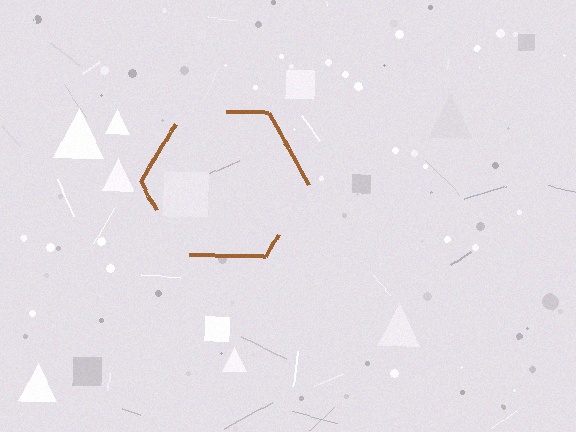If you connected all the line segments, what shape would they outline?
They would outline a hexagon.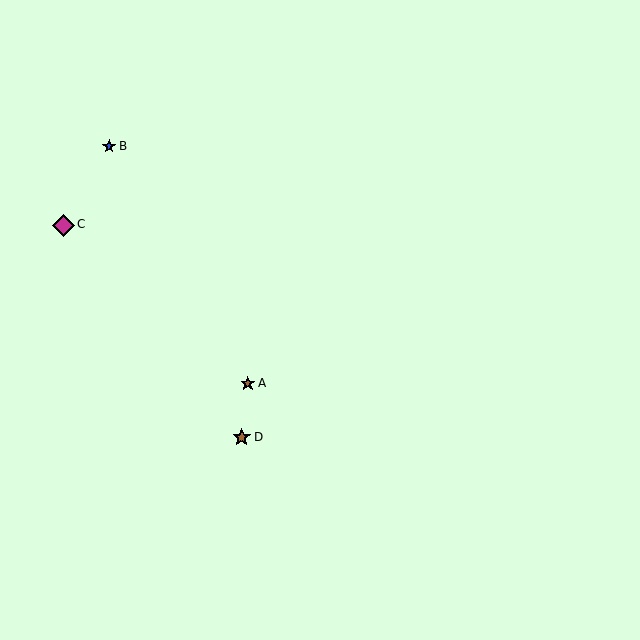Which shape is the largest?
The magenta diamond (labeled C) is the largest.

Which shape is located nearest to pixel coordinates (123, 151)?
The blue star (labeled B) at (109, 147) is nearest to that location.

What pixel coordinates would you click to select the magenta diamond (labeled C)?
Click at (63, 225) to select the magenta diamond C.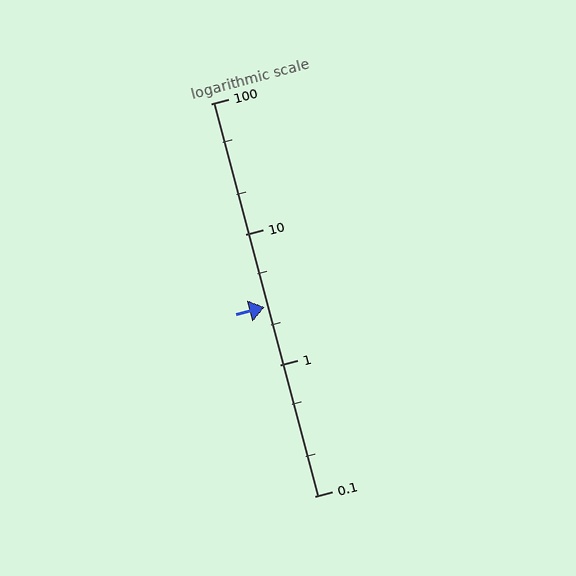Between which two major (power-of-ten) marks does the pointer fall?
The pointer is between 1 and 10.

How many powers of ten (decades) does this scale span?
The scale spans 3 decades, from 0.1 to 100.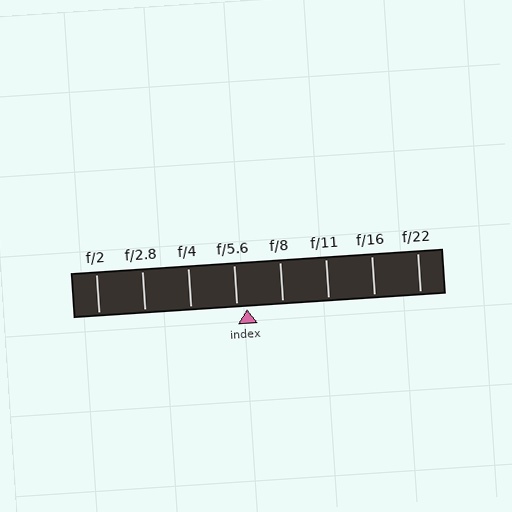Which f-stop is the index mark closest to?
The index mark is closest to f/5.6.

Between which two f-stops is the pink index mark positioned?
The index mark is between f/5.6 and f/8.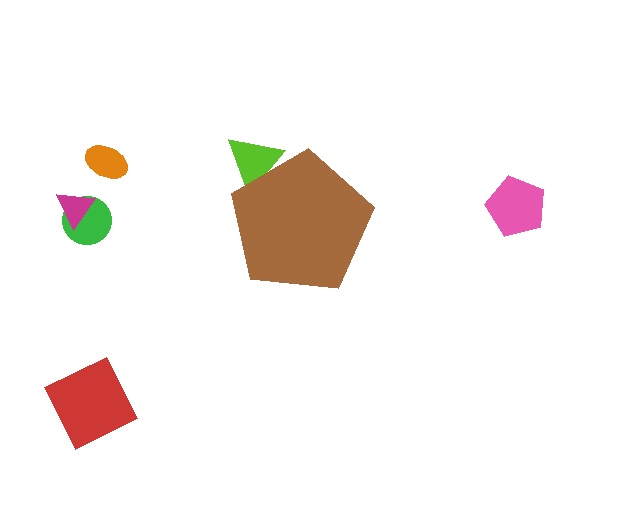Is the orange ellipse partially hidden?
No, the orange ellipse is fully visible.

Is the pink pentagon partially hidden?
No, the pink pentagon is fully visible.